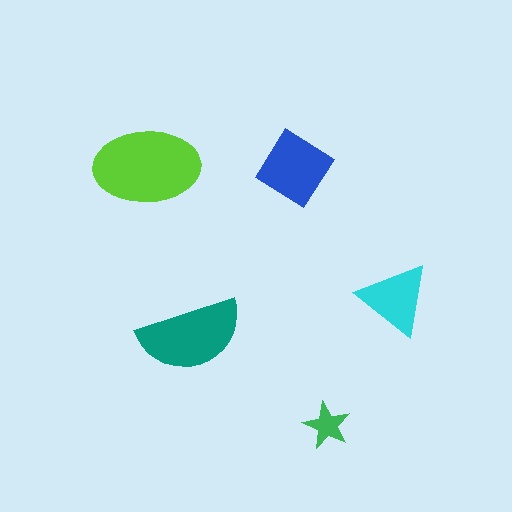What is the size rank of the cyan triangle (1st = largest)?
4th.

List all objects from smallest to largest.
The green star, the cyan triangle, the blue diamond, the teal semicircle, the lime ellipse.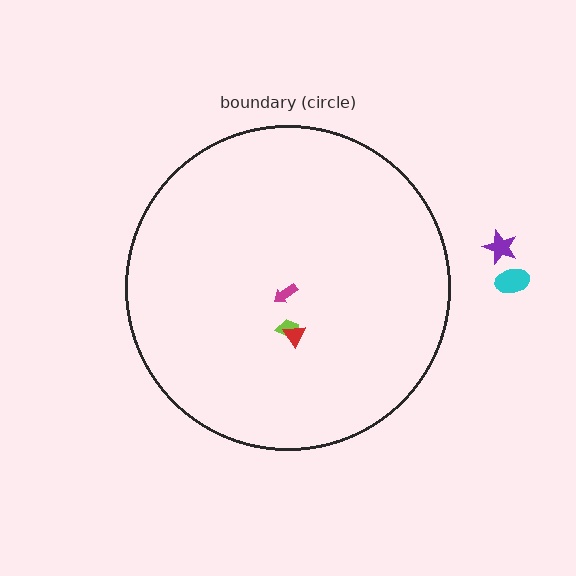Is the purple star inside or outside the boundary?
Outside.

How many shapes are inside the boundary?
3 inside, 2 outside.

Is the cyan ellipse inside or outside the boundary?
Outside.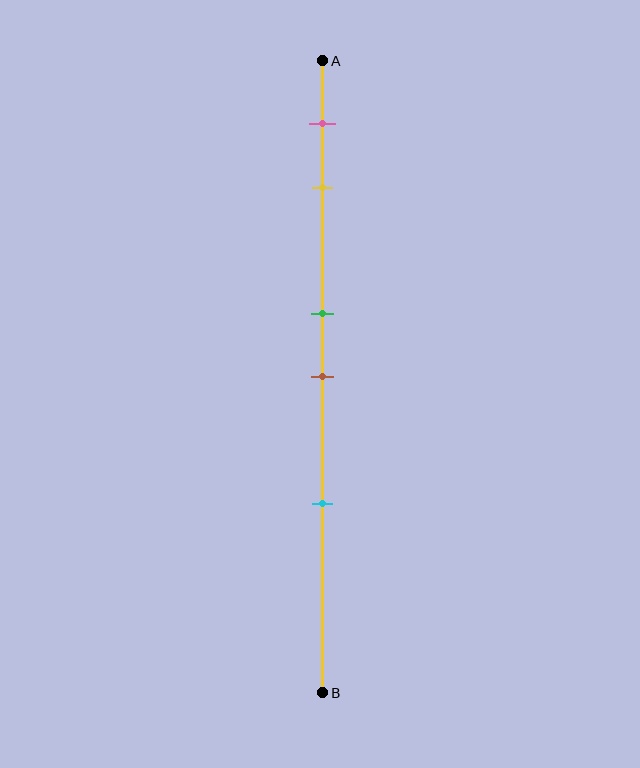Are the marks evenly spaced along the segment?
No, the marks are not evenly spaced.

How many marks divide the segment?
There are 5 marks dividing the segment.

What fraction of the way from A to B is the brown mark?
The brown mark is approximately 50% (0.5) of the way from A to B.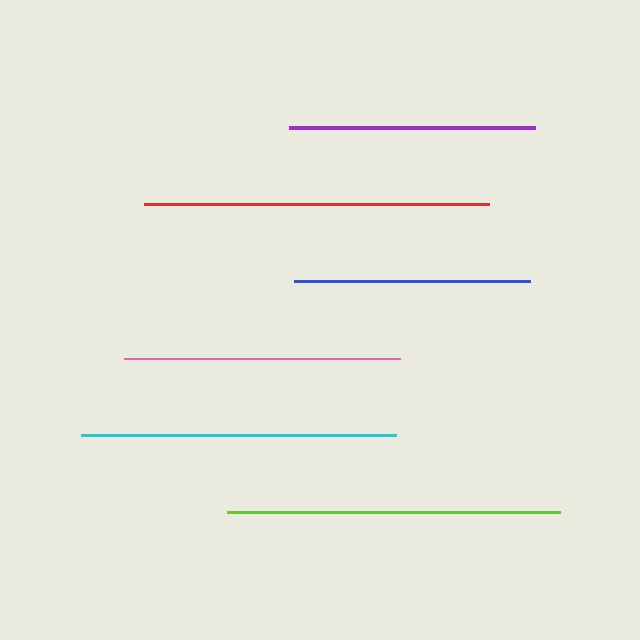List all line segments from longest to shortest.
From longest to shortest: red, lime, cyan, pink, purple, blue.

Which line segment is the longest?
The red line is the longest at approximately 345 pixels.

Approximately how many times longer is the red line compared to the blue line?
The red line is approximately 1.5 times the length of the blue line.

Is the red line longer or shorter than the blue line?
The red line is longer than the blue line.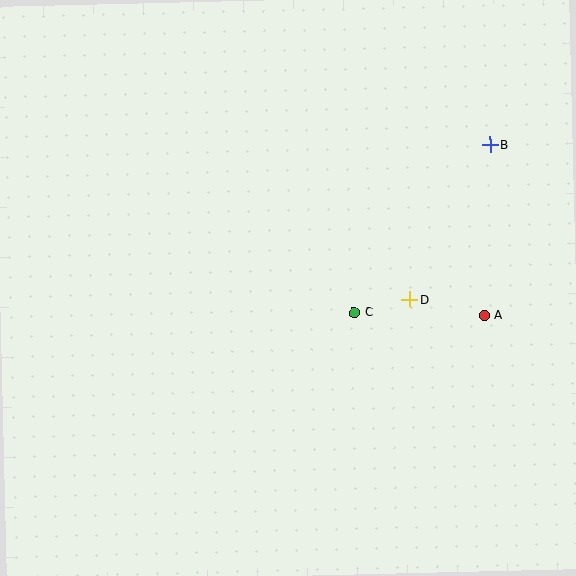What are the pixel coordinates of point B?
Point B is at (490, 145).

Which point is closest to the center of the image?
Point C at (354, 312) is closest to the center.